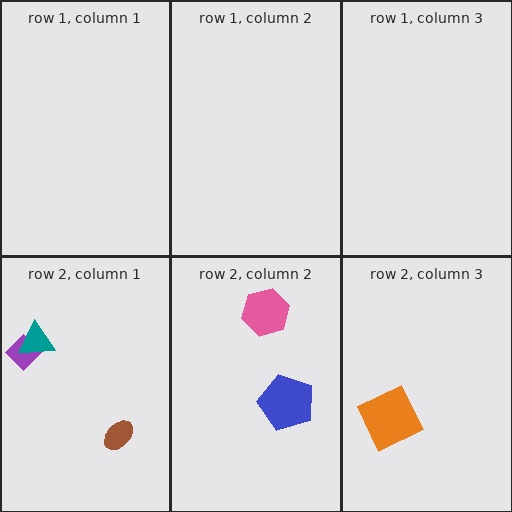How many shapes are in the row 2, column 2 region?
2.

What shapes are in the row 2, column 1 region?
The brown ellipse, the purple diamond, the teal triangle.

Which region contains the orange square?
The row 2, column 3 region.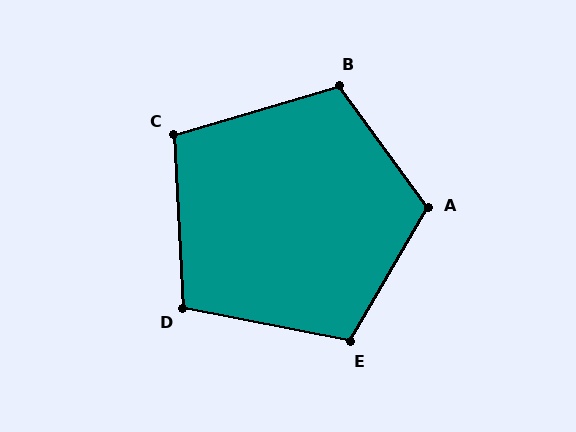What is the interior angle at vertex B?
Approximately 109 degrees (obtuse).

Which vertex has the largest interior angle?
A, at approximately 114 degrees.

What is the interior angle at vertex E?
Approximately 109 degrees (obtuse).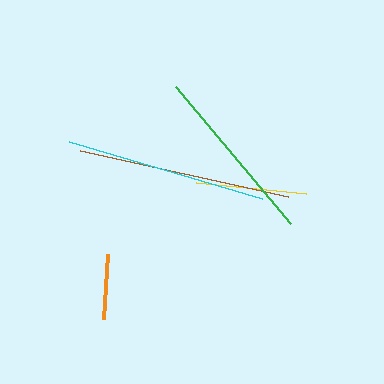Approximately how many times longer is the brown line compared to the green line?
The brown line is approximately 1.2 times the length of the green line.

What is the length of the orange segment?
The orange segment is approximately 65 pixels long.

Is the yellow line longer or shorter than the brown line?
The brown line is longer than the yellow line.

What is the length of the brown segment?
The brown segment is approximately 213 pixels long.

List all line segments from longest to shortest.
From longest to shortest: brown, cyan, green, yellow, orange.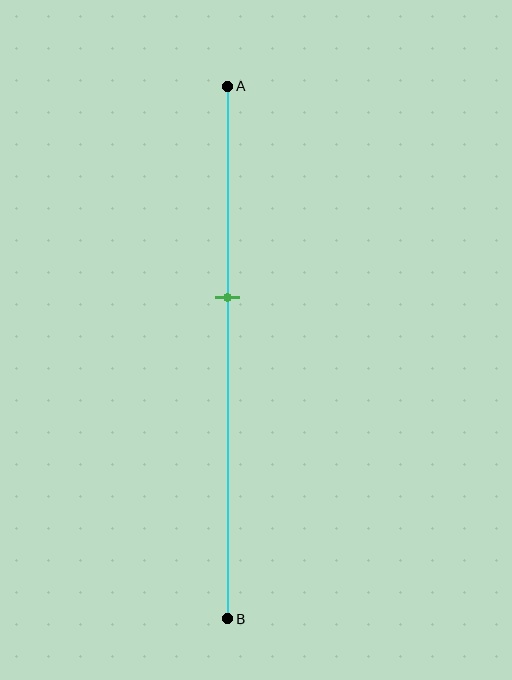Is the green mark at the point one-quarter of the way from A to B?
No, the mark is at about 40% from A, not at the 25% one-quarter point.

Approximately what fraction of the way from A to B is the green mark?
The green mark is approximately 40% of the way from A to B.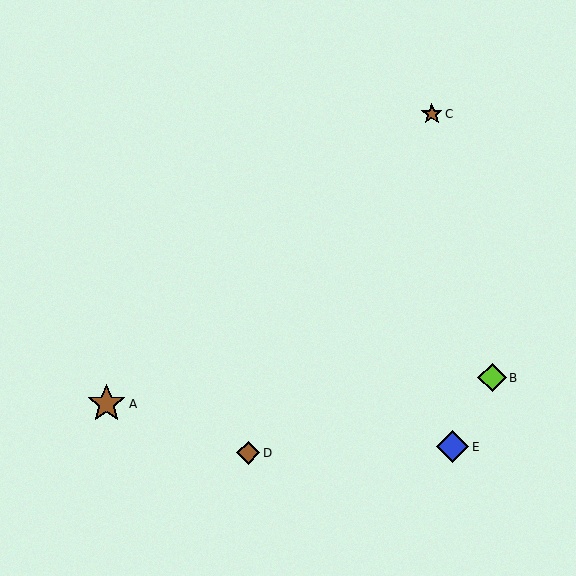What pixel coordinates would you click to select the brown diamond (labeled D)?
Click at (248, 453) to select the brown diamond D.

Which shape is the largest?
The brown star (labeled A) is the largest.